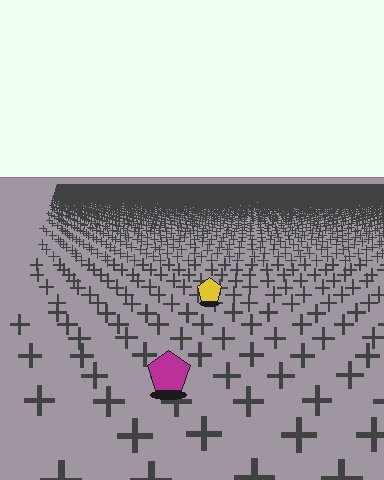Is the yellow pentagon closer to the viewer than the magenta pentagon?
No. The magenta pentagon is closer — you can tell from the texture gradient: the ground texture is coarser near it.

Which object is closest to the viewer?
The magenta pentagon is closest. The texture marks near it are larger and more spread out.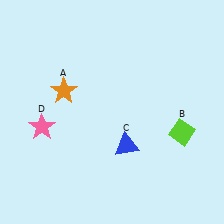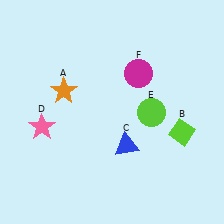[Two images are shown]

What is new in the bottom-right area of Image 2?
A lime circle (E) was added in the bottom-right area of Image 2.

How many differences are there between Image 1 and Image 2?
There are 2 differences between the two images.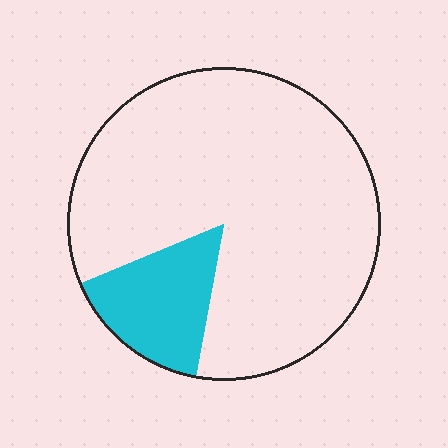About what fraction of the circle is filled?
About one sixth (1/6).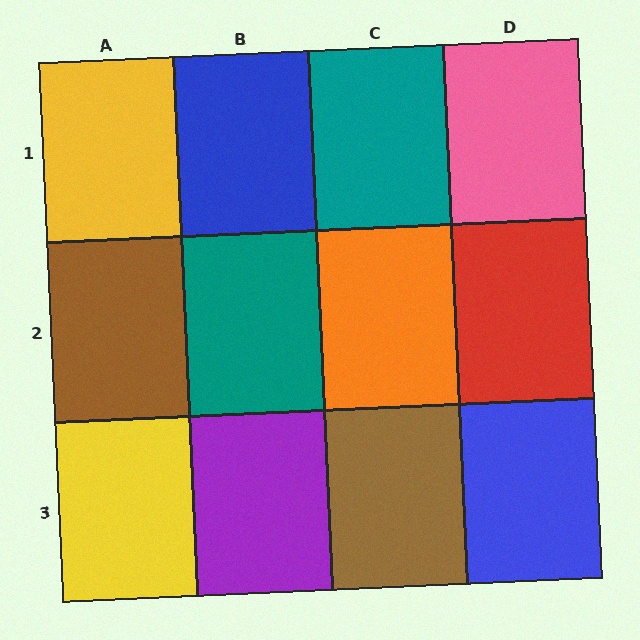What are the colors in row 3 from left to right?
Yellow, purple, brown, blue.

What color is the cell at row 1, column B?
Blue.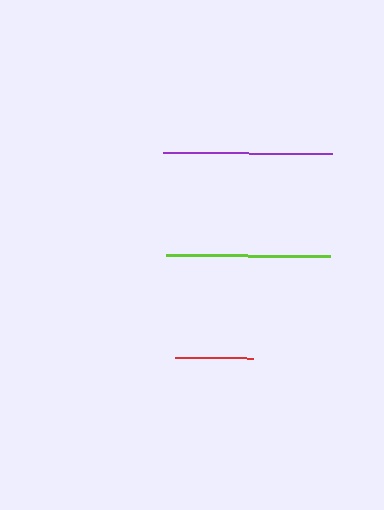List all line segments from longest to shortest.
From longest to shortest: purple, lime, red.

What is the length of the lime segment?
The lime segment is approximately 164 pixels long.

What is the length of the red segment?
The red segment is approximately 78 pixels long.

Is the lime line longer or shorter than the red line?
The lime line is longer than the red line.